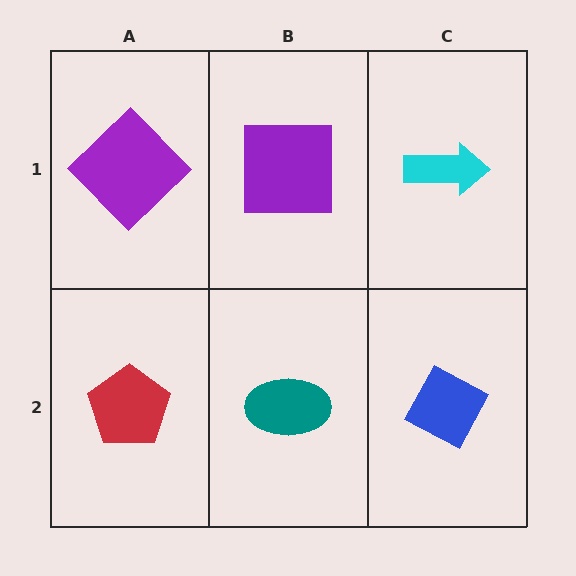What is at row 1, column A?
A purple diamond.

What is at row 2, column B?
A teal ellipse.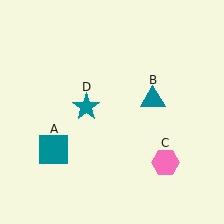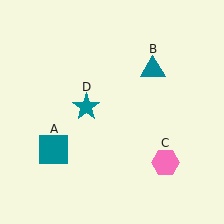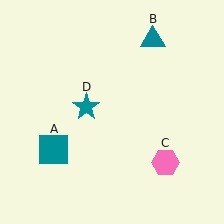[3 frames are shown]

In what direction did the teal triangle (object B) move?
The teal triangle (object B) moved up.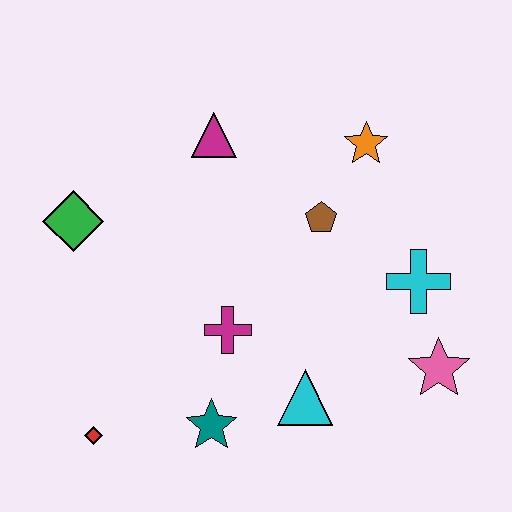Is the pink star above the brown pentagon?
No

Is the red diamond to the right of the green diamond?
Yes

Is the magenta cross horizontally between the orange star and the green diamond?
Yes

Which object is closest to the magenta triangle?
The brown pentagon is closest to the magenta triangle.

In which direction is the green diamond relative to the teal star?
The green diamond is above the teal star.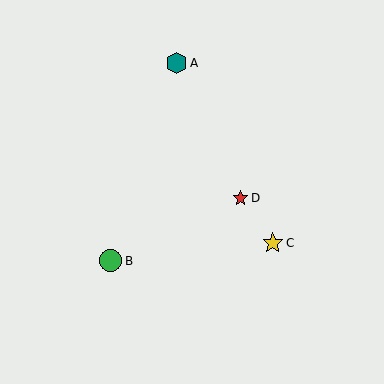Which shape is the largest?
The green circle (labeled B) is the largest.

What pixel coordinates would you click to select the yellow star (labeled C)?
Click at (273, 243) to select the yellow star C.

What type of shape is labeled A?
Shape A is a teal hexagon.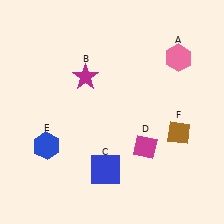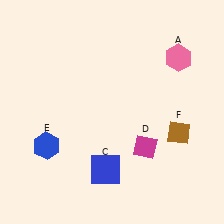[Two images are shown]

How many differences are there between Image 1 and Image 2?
There is 1 difference between the two images.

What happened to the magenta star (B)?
The magenta star (B) was removed in Image 2. It was in the top-left area of Image 1.